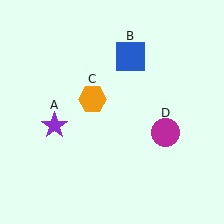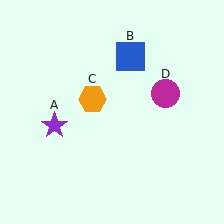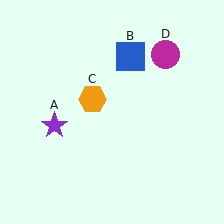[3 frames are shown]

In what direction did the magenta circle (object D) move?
The magenta circle (object D) moved up.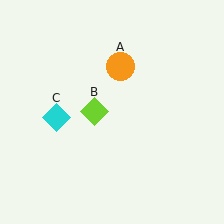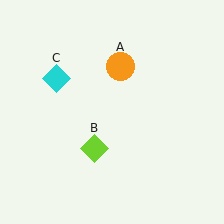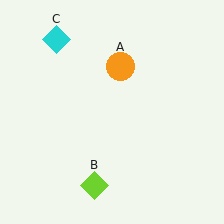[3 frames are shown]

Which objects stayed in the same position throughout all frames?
Orange circle (object A) remained stationary.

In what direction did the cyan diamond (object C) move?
The cyan diamond (object C) moved up.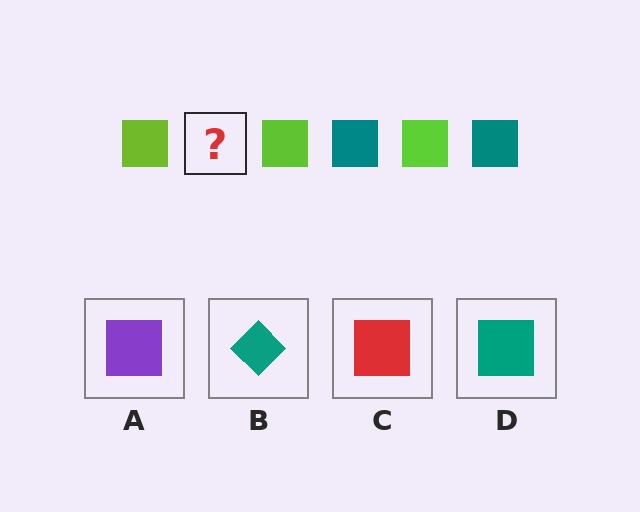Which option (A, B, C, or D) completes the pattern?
D.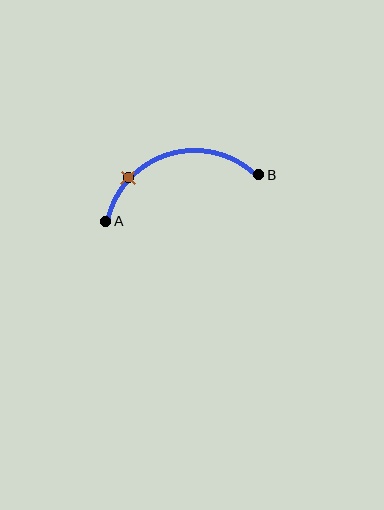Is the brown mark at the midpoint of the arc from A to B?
No. The brown mark lies on the arc but is closer to endpoint A. The arc midpoint would be at the point on the curve equidistant along the arc from both A and B.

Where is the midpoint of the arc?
The arc midpoint is the point on the curve farthest from the straight line joining A and B. It sits above that line.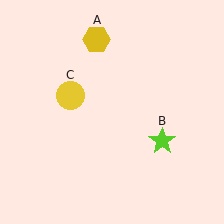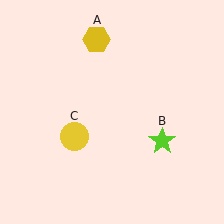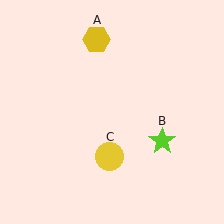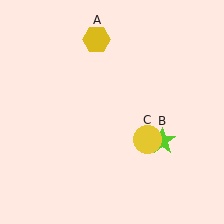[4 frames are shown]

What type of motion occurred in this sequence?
The yellow circle (object C) rotated counterclockwise around the center of the scene.